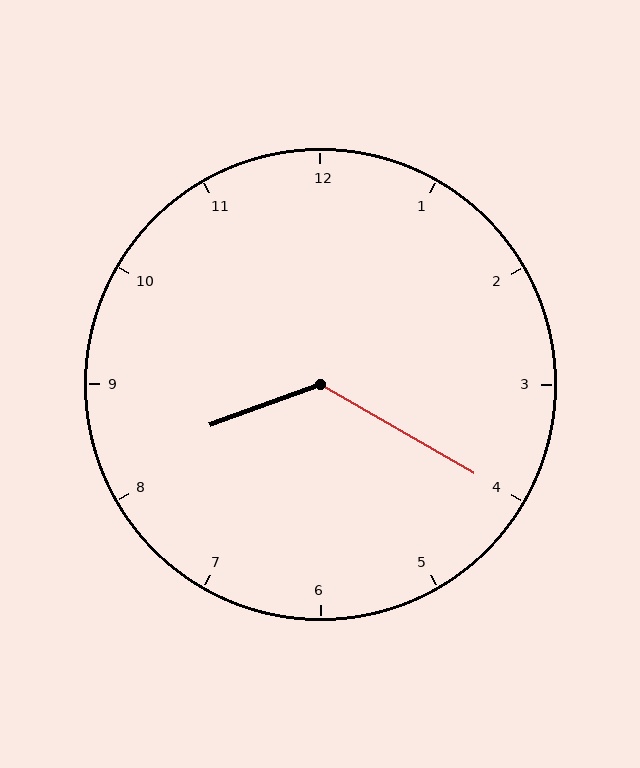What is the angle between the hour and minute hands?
Approximately 130 degrees.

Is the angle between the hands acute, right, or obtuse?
It is obtuse.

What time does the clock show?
8:20.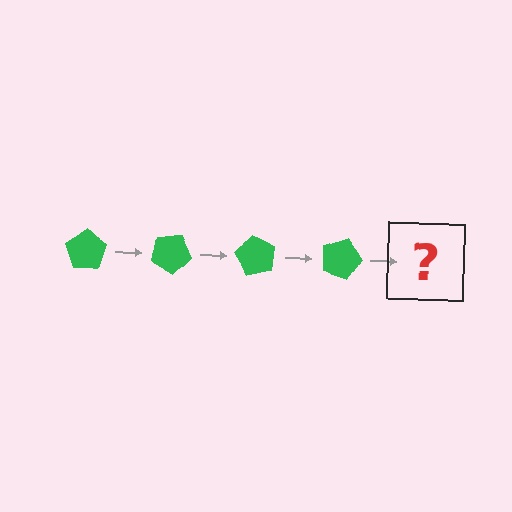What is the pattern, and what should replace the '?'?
The pattern is that the pentagon rotates 30 degrees each step. The '?' should be a green pentagon rotated 120 degrees.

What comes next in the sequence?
The next element should be a green pentagon rotated 120 degrees.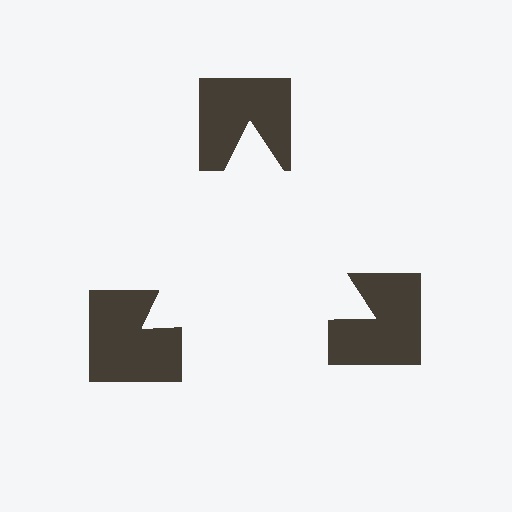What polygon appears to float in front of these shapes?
An illusory triangle — its edges are inferred from the aligned wedge cuts in the notched squares, not physically drawn.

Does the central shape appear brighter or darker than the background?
It typically appears slightly brighter than the background, even though no actual brightness change is drawn.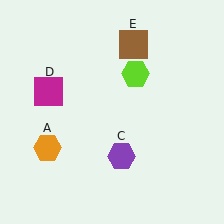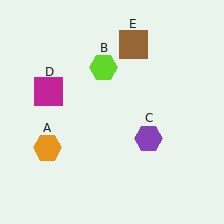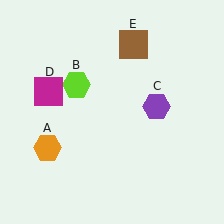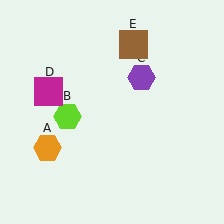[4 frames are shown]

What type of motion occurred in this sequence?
The lime hexagon (object B), purple hexagon (object C) rotated counterclockwise around the center of the scene.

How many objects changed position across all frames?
2 objects changed position: lime hexagon (object B), purple hexagon (object C).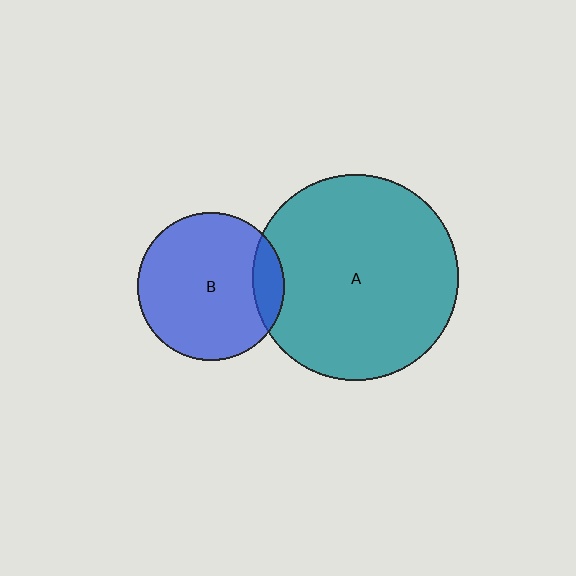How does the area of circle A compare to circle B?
Approximately 1.9 times.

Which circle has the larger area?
Circle A (teal).